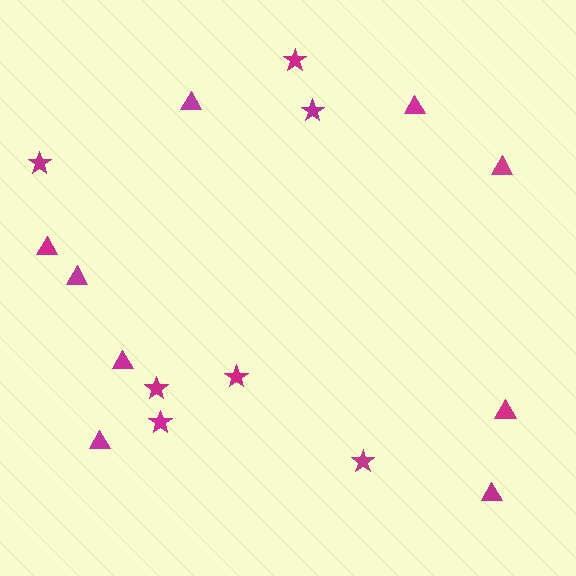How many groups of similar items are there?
There are 2 groups: one group of triangles (9) and one group of stars (7).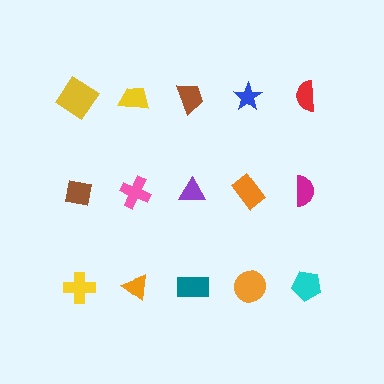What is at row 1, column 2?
A yellow trapezoid.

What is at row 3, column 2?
An orange triangle.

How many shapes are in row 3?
5 shapes.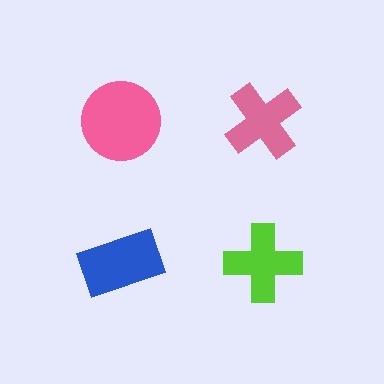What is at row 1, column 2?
A pink cross.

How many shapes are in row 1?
2 shapes.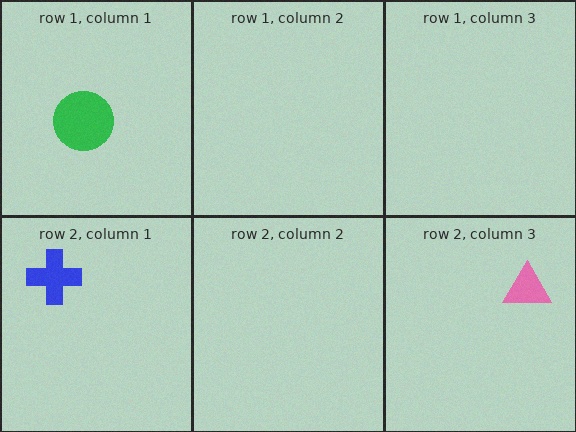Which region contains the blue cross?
The row 2, column 1 region.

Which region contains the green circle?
The row 1, column 1 region.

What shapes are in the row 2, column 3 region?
The pink triangle.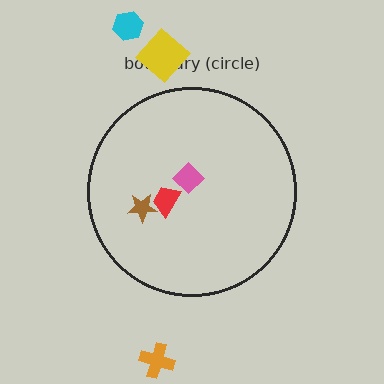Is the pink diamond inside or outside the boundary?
Inside.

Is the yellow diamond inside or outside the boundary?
Outside.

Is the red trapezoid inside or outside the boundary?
Inside.